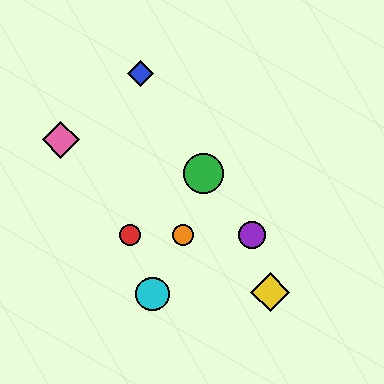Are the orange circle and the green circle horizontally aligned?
No, the orange circle is at y≈235 and the green circle is at y≈173.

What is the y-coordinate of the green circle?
The green circle is at y≈173.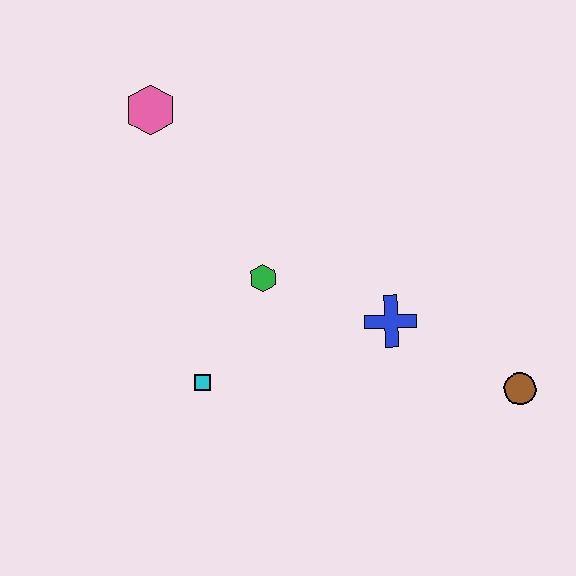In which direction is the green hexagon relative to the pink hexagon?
The green hexagon is below the pink hexagon.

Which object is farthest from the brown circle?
The pink hexagon is farthest from the brown circle.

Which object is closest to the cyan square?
The green hexagon is closest to the cyan square.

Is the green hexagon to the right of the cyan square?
Yes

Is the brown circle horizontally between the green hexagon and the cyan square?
No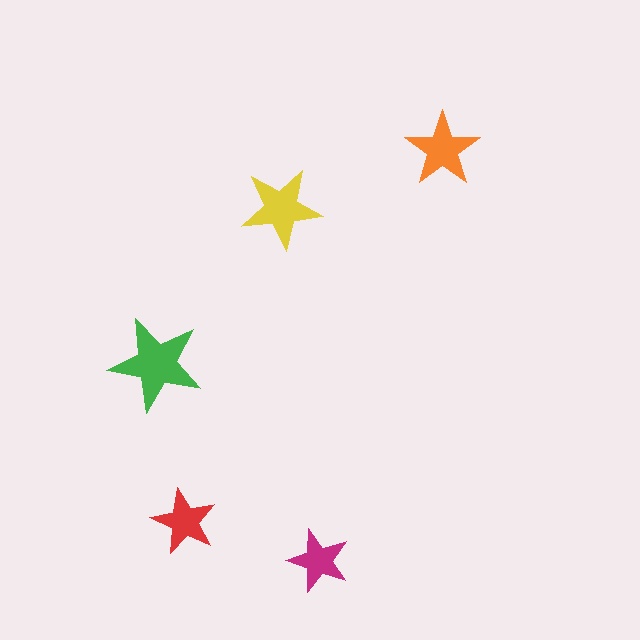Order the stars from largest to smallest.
the green one, the yellow one, the orange one, the red one, the magenta one.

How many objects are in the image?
There are 5 objects in the image.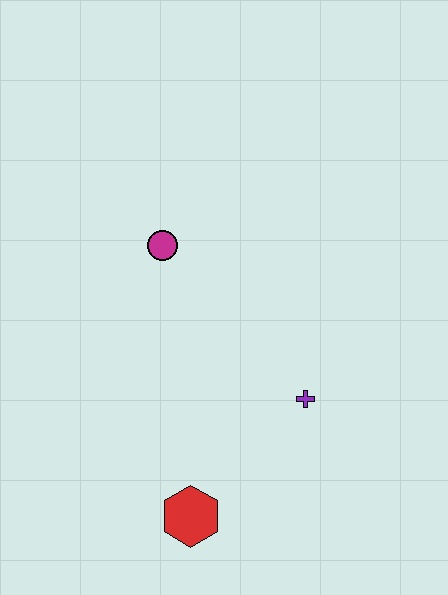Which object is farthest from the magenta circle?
The red hexagon is farthest from the magenta circle.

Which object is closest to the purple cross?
The red hexagon is closest to the purple cross.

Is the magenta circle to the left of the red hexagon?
Yes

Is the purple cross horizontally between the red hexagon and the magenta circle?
No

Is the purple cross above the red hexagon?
Yes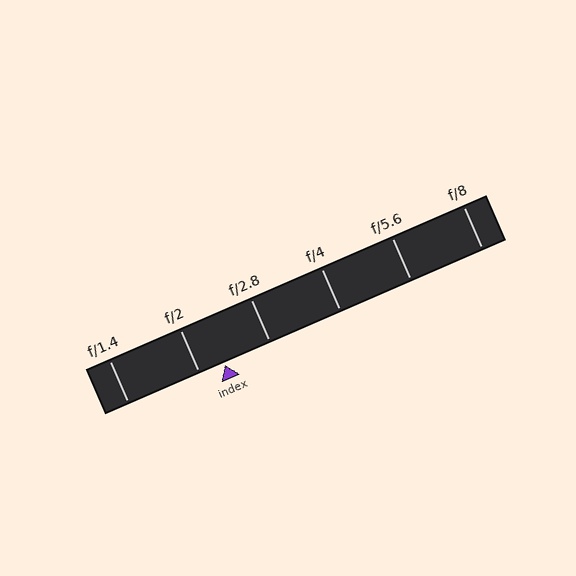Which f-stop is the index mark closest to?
The index mark is closest to f/2.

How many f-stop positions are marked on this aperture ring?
There are 6 f-stop positions marked.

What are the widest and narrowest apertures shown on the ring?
The widest aperture shown is f/1.4 and the narrowest is f/8.